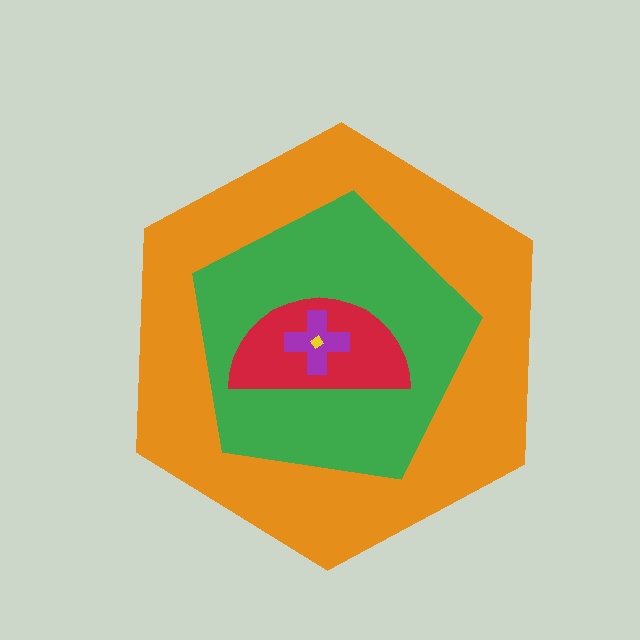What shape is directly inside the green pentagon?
The red semicircle.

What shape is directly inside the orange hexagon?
The green pentagon.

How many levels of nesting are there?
5.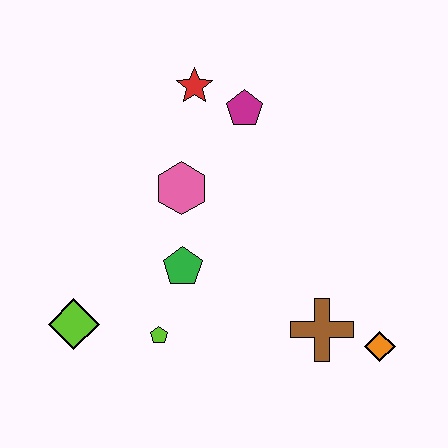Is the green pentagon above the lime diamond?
Yes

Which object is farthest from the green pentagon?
The orange diamond is farthest from the green pentagon.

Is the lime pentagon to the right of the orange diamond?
No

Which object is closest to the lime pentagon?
The green pentagon is closest to the lime pentagon.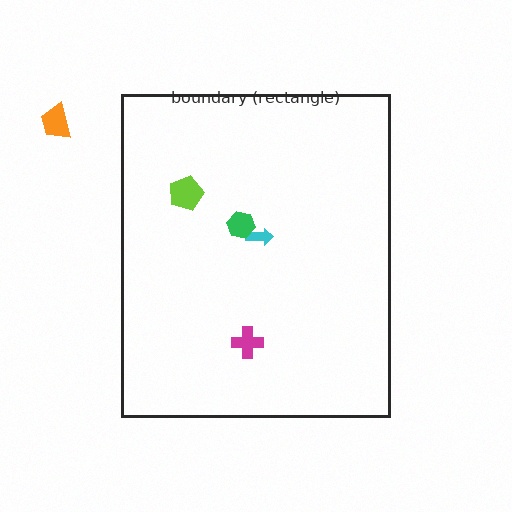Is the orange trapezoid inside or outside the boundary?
Outside.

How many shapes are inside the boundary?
4 inside, 1 outside.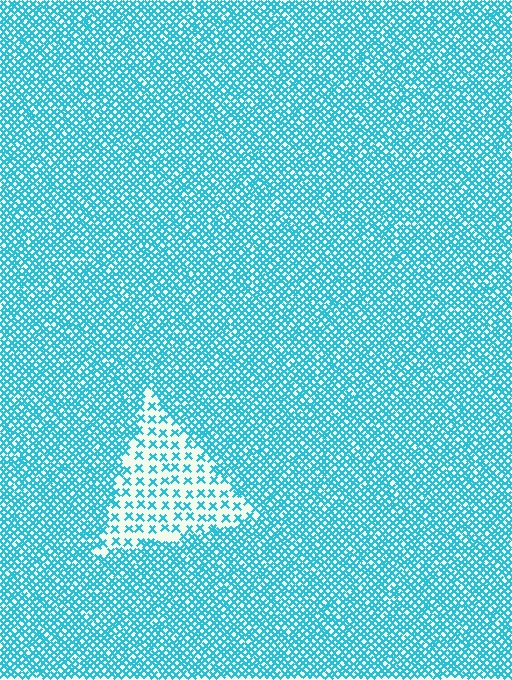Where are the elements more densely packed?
The elements are more densely packed outside the triangle boundary.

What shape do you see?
I see a triangle.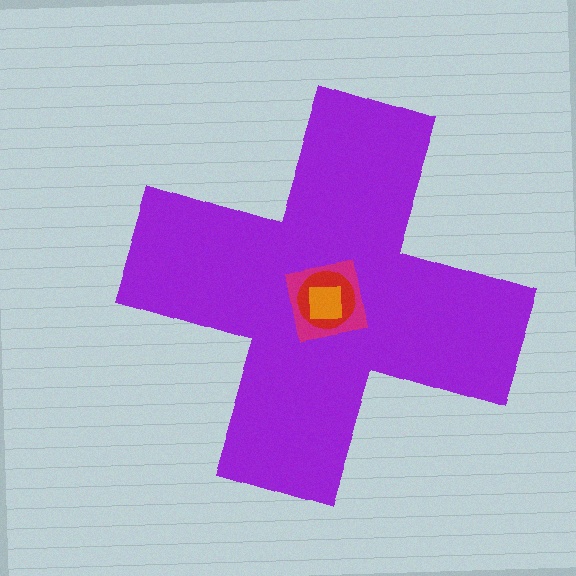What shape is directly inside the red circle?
The orange square.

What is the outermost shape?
The purple cross.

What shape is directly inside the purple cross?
The magenta square.